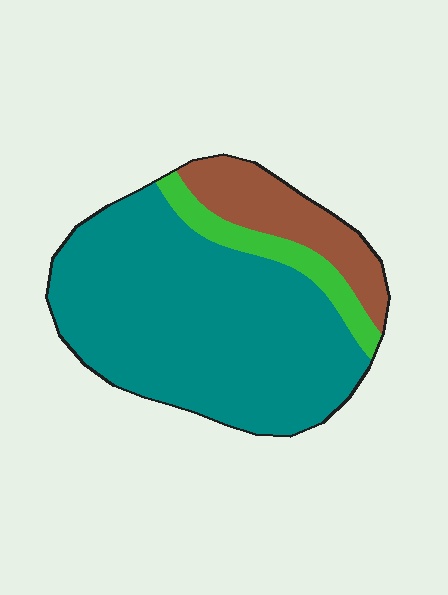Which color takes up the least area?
Green, at roughly 10%.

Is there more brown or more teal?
Teal.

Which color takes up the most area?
Teal, at roughly 75%.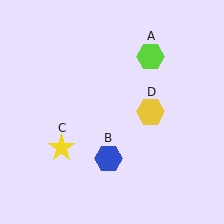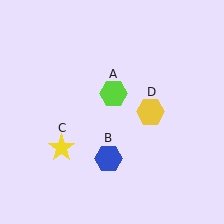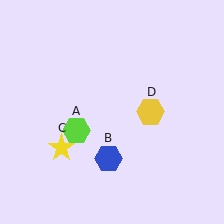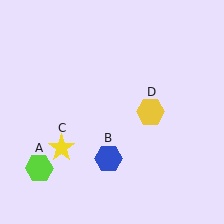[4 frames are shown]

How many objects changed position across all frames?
1 object changed position: lime hexagon (object A).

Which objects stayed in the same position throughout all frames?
Blue hexagon (object B) and yellow star (object C) and yellow hexagon (object D) remained stationary.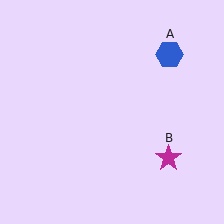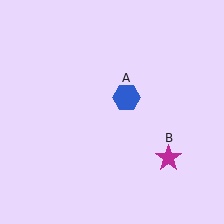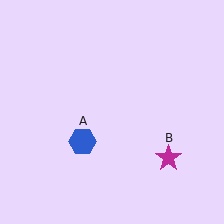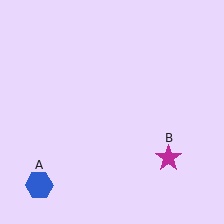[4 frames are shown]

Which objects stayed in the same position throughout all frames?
Magenta star (object B) remained stationary.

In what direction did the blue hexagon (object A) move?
The blue hexagon (object A) moved down and to the left.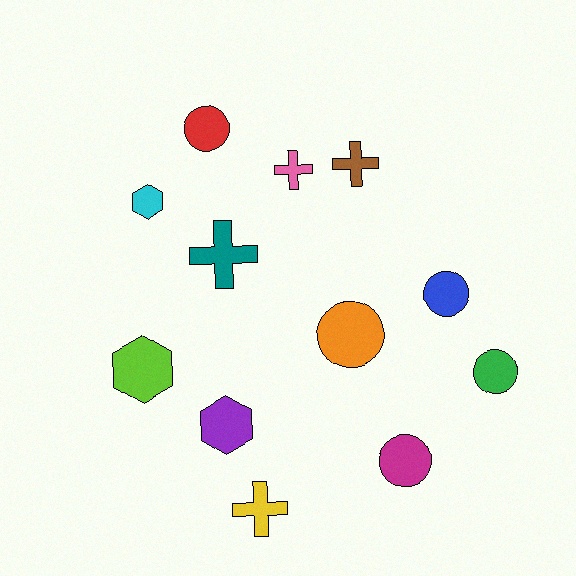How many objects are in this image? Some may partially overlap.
There are 12 objects.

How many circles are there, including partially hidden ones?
There are 5 circles.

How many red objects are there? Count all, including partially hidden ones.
There is 1 red object.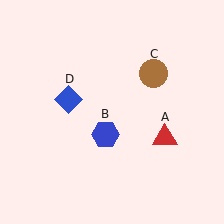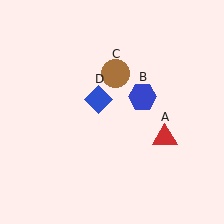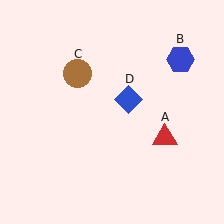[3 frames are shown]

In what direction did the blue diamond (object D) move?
The blue diamond (object D) moved right.